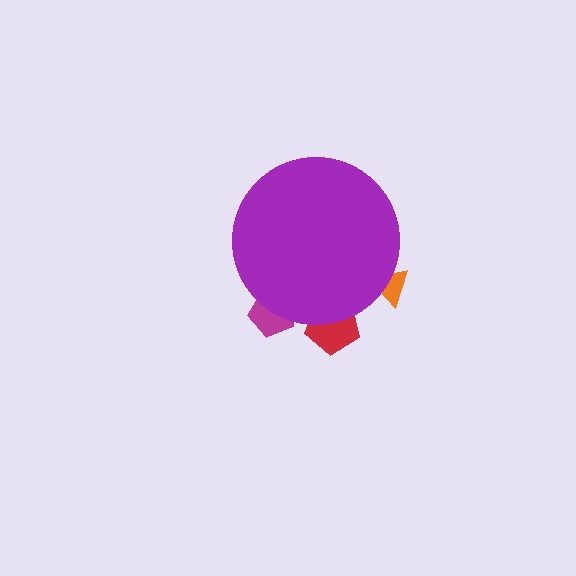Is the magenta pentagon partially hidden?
Yes, the magenta pentagon is partially hidden behind the purple circle.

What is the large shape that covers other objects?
A purple circle.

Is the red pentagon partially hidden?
Yes, the red pentagon is partially hidden behind the purple circle.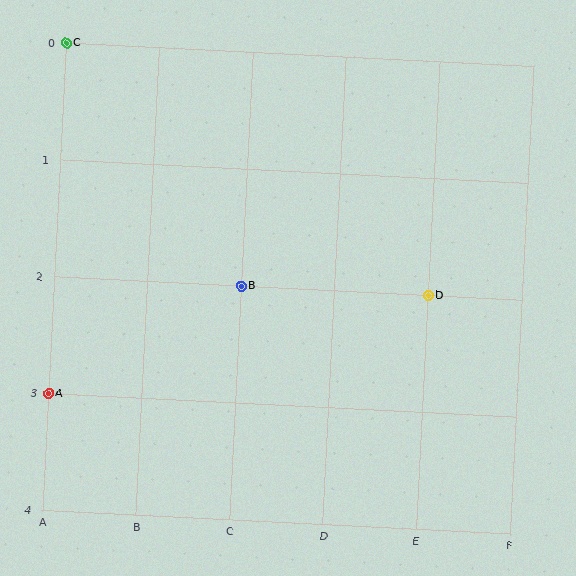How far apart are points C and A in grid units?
Points C and A are 3 rows apart.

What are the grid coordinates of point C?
Point C is at grid coordinates (A, 0).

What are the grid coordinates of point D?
Point D is at grid coordinates (E, 2).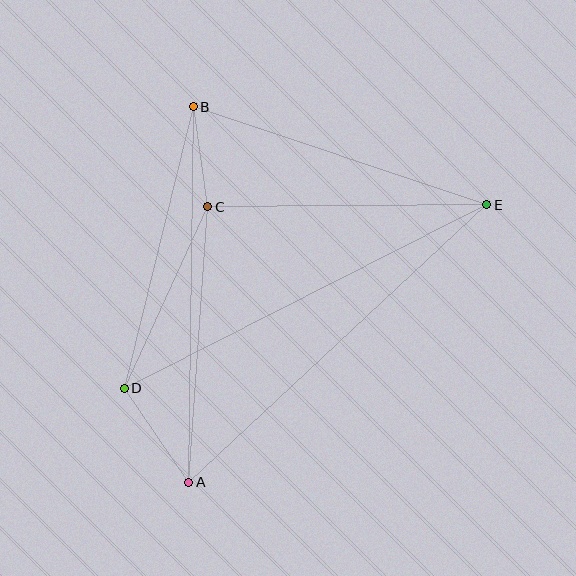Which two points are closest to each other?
Points B and C are closest to each other.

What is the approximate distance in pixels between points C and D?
The distance between C and D is approximately 200 pixels.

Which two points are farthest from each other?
Points A and E are farthest from each other.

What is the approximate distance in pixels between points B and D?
The distance between B and D is approximately 290 pixels.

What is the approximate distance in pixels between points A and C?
The distance between A and C is approximately 277 pixels.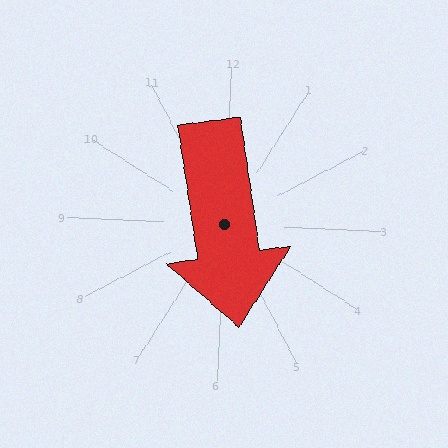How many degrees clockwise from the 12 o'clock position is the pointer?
Approximately 169 degrees.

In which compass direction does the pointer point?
South.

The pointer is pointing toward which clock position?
Roughly 6 o'clock.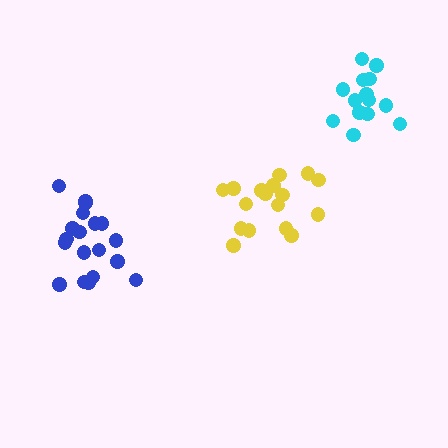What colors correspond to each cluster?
The clusters are colored: cyan, yellow, blue.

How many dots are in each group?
Group 1: 15 dots, Group 2: 17 dots, Group 3: 19 dots (51 total).